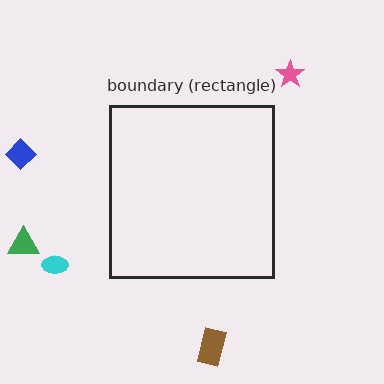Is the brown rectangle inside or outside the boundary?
Outside.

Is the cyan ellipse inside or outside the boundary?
Outside.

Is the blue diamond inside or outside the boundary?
Outside.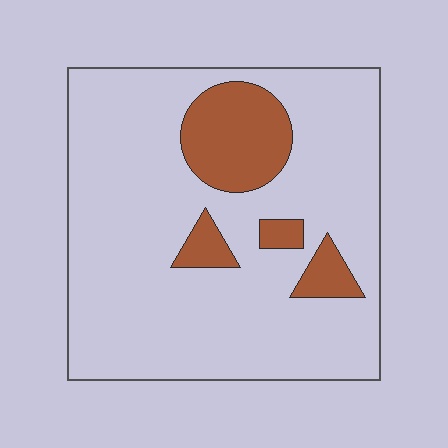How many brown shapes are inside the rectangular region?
4.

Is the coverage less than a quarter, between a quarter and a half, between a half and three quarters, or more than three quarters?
Less than a quarter.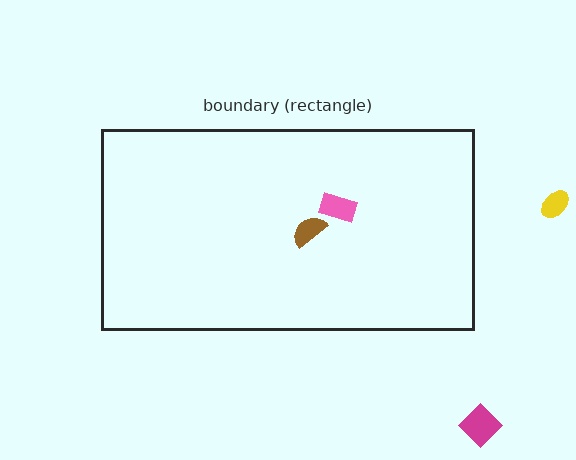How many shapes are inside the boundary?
2 inside, 2 outside.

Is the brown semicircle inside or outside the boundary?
Inside.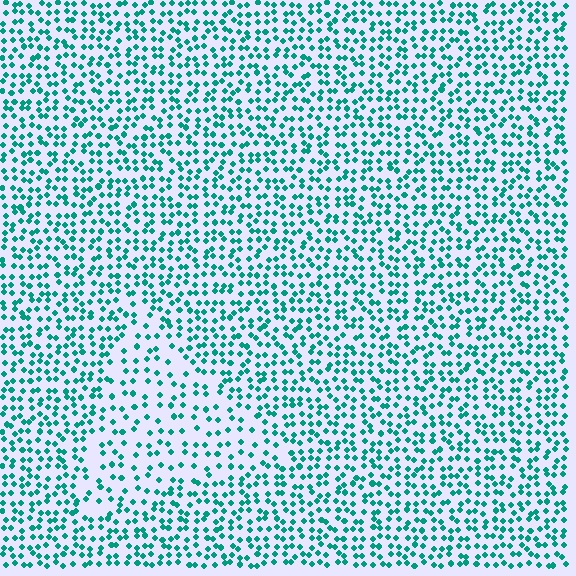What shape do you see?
I see a triangle.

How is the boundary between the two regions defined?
The boundary is defined by a change in element density (approximately 1.8x ratio). All elements are the same color, size, and shape.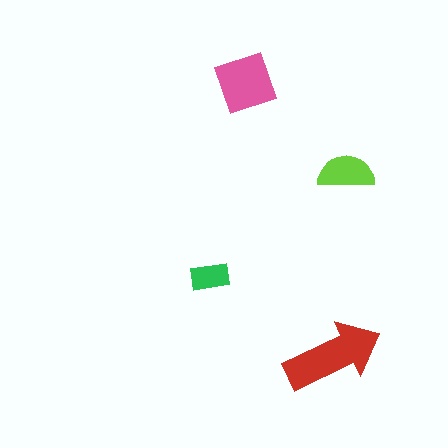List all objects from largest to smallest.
The red arrow, the pink square, the lime semicircle, the green rectangle.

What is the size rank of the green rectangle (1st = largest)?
4th.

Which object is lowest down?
The red arrow is bottommost.